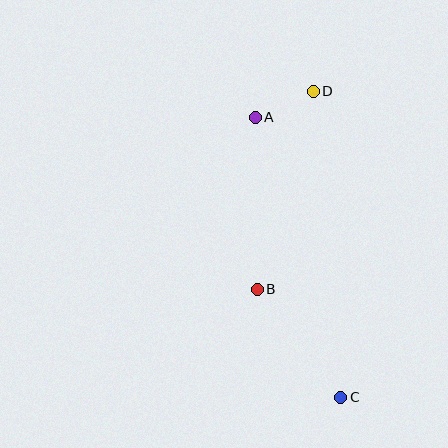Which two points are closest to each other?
Points A and D are closest to each other.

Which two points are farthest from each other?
Points C and D are farthest from each other.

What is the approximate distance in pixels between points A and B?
The distance between A and B is approximately 172 pixels.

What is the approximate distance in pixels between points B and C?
The distance between B and C is approximately 136 pixels.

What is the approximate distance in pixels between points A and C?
The distance between A and C is approximately 293 pixels.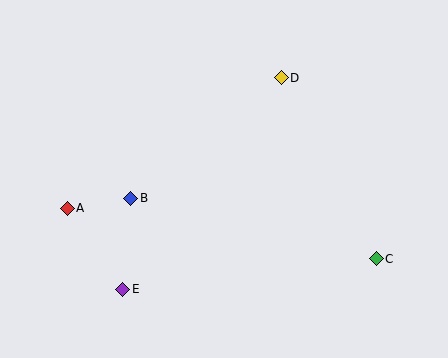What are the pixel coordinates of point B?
Point B is at (131, 198).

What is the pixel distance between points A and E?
The distance between A and E is 98 pixels.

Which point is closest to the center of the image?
Point B at (131, 198) is closest to the center.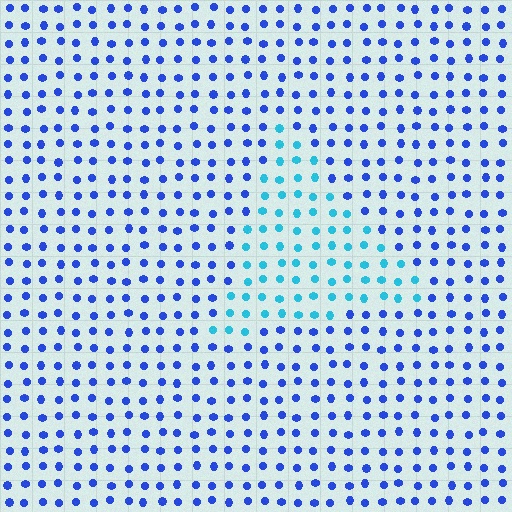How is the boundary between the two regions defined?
The boundary is defined purely by a slight shift in hue (about 40 degrees). Spacing, size, and orientation are identical on both sides.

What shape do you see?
I see a triangle.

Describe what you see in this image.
The image is filled with small blue elements in a uniform arrangement. A triangle-shaped region is visible where the elements are tinted to a slightly different hue, forming a subtle color boundary.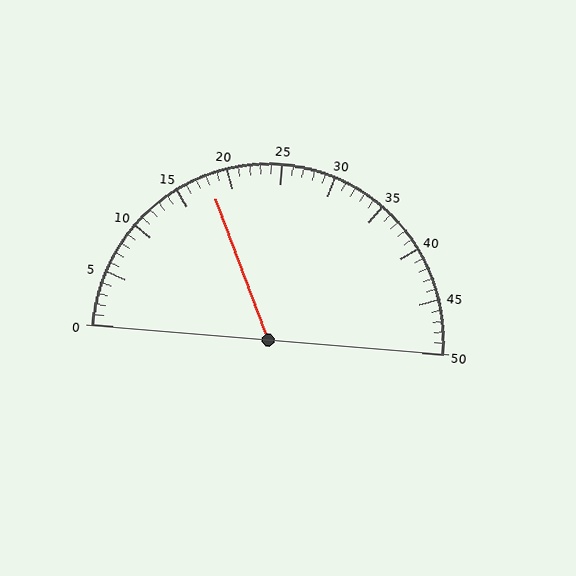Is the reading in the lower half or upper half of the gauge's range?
The reading is in the lower half of the range (0 to 50).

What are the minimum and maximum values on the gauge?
The gauge ranges from 0 to 50.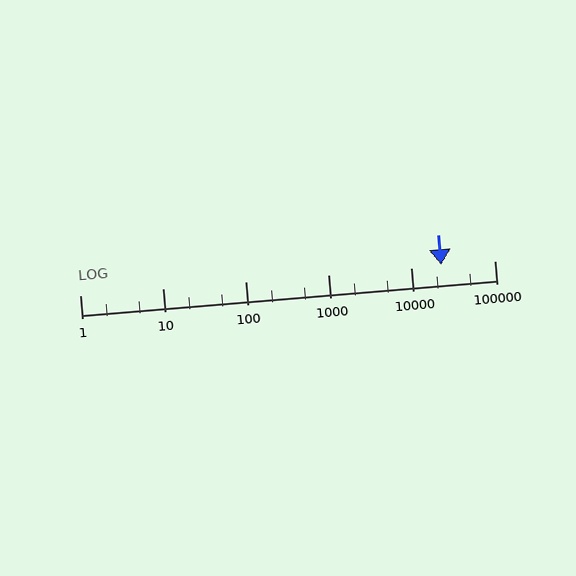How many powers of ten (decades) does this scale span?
The scale spans 5 decades, from 1 to 100000.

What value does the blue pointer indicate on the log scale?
The pointer indicates approximately 23000.